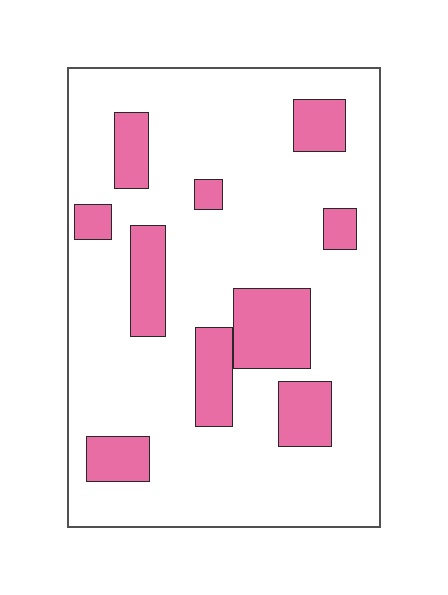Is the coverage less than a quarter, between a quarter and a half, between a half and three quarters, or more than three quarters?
Less than a quarter.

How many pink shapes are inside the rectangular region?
10.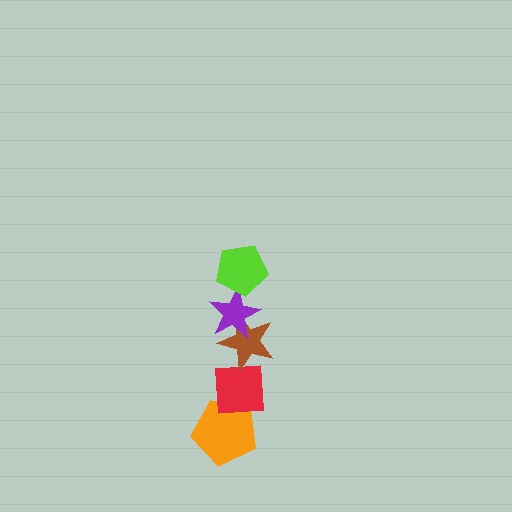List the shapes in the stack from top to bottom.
From top to bottom: the lime pentagon, the purple star, the brown star, the red square, the orange pentagon.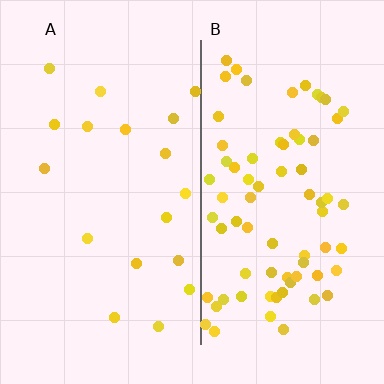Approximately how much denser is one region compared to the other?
Approximately 4.1× — region B over region A.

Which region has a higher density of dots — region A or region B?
B (the right).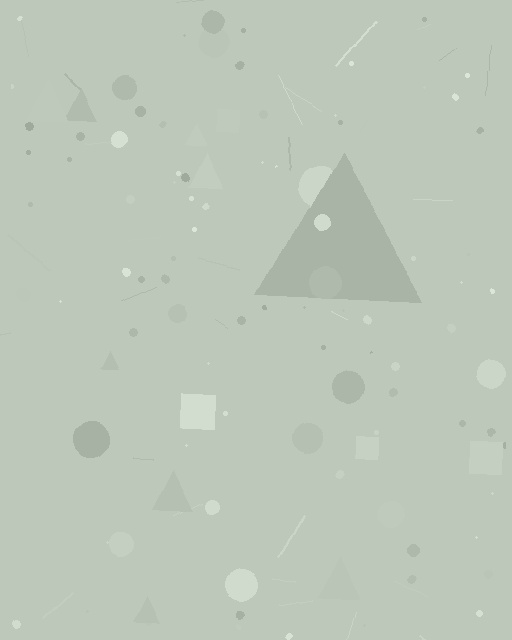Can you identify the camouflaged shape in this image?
The camouflaged shape is a triangle.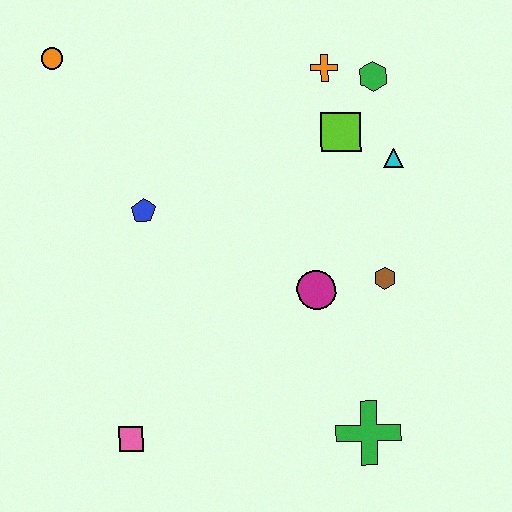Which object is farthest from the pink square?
The green hexagon is farthest from the pink square.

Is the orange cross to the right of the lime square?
No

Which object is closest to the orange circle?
The blue pentagon is closest to the orange circle.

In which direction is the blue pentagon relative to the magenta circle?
The blue pentagon is to the left of the magenta circle.